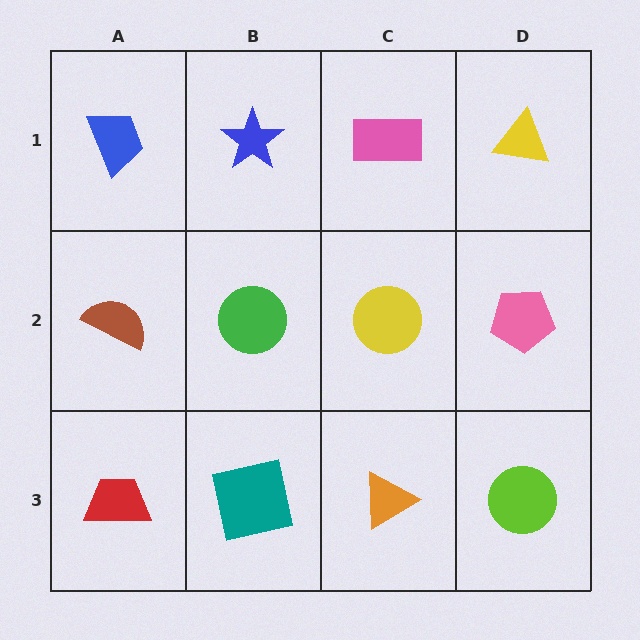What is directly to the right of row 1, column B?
A pink rectangle.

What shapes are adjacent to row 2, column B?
A blue star (row 1, column B), a teal square (row 3, column B), a brown semicircle (row 2, column A), a yellow circle (row 2, column C).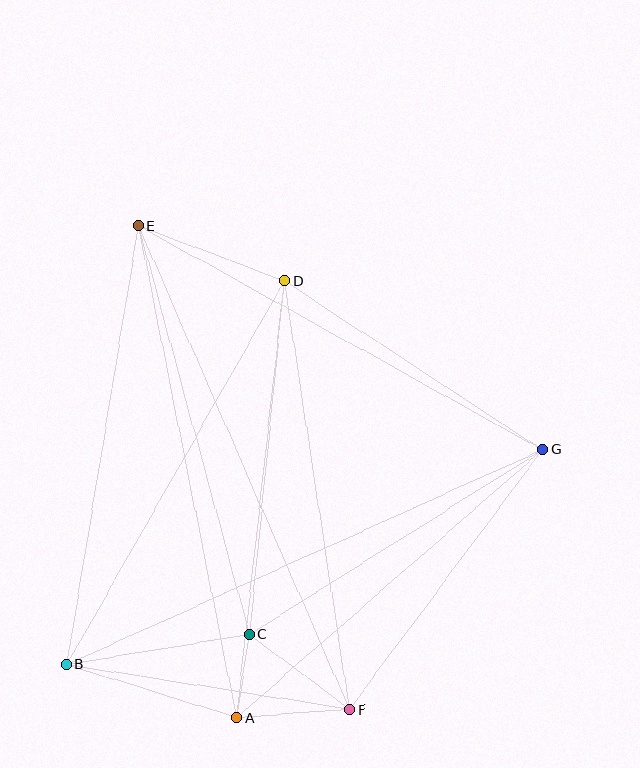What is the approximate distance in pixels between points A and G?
The distance between A and G is approximately 407 pixels.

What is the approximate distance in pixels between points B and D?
The distance between B and D is approximately 441 pixels.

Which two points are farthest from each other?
Points E and F are farthest from each other.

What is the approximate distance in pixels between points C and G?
The distance between C and G is approximately 346 pixels.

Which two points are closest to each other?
Points A and C are closest to each other.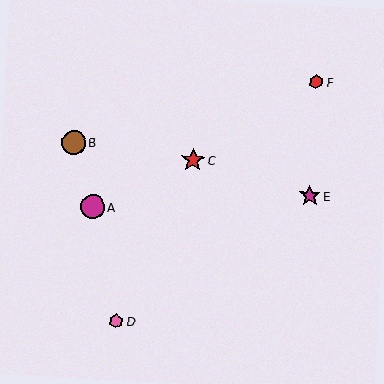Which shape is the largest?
The red star (labeled C) is the largest.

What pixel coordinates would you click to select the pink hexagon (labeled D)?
Click at (116, 321) to select the pink hexagon D.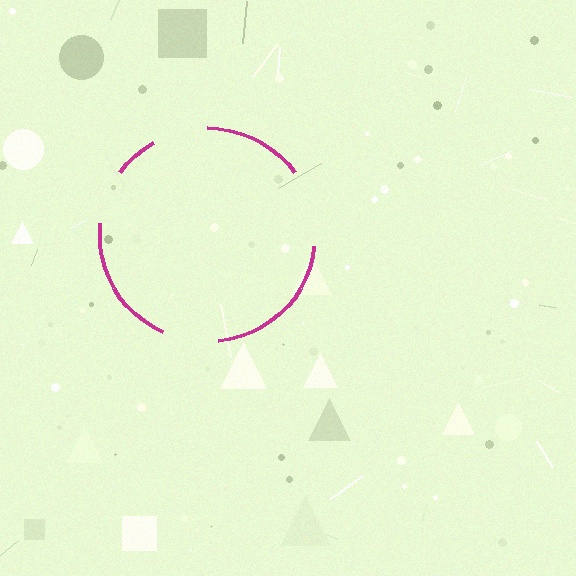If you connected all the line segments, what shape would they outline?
They would outline a circle.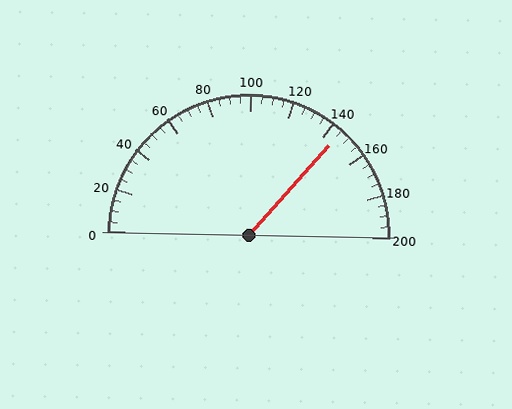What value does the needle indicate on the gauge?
The needle indicates approximately 145.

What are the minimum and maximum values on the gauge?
The gauge ranges from 0 to 200.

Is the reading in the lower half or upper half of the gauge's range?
The reading is in the upper half of the range (0 to 200).